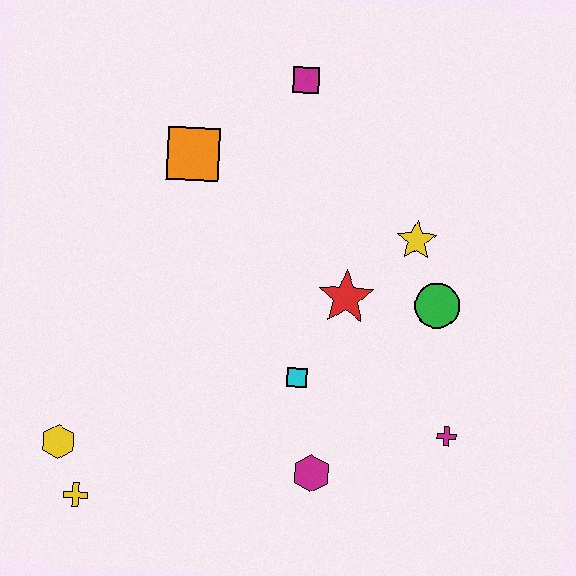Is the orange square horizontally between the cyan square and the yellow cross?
Yes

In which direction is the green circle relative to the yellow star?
The green circle is below the yellow star.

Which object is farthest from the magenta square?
The yellow cross is farthest from the magenta square.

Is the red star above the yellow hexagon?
Yes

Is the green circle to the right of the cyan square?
Yes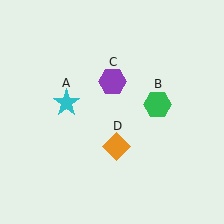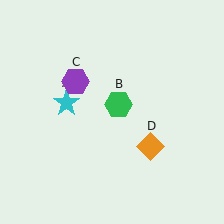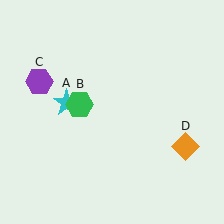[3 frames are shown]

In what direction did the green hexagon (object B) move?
The green hexagon (object B) moved left.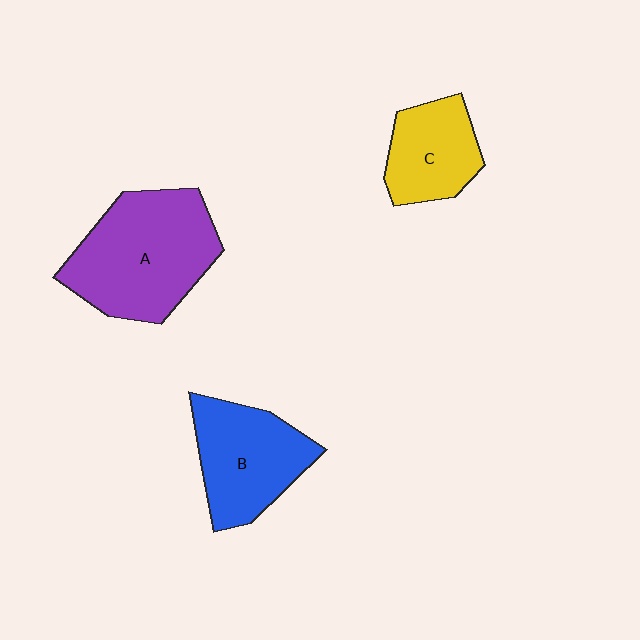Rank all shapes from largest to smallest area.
From largest to smallest: A (purple), B (blue), C (yellow).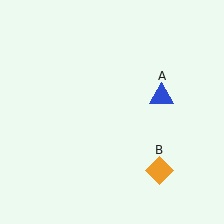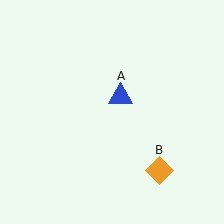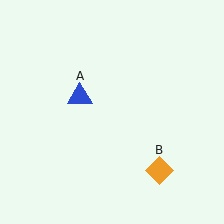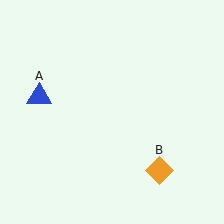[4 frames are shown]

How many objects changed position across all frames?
1 object changed position: blue triangle (object A).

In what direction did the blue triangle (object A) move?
The blue triangle (object A) moved left.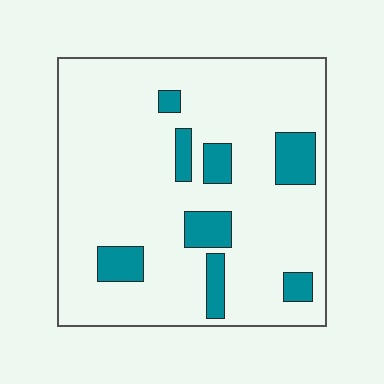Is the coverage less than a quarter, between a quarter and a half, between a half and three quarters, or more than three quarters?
Less than a quarter.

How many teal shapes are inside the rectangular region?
8.